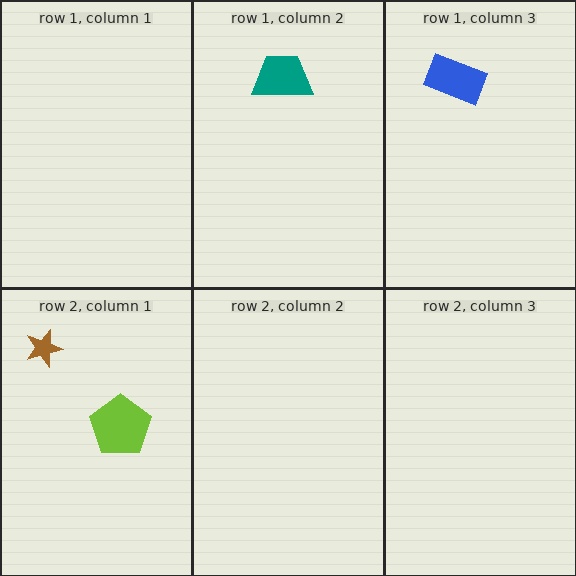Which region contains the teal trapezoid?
The row 1, column 2 region.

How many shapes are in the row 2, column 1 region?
2.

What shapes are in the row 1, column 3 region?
The blue rectangle.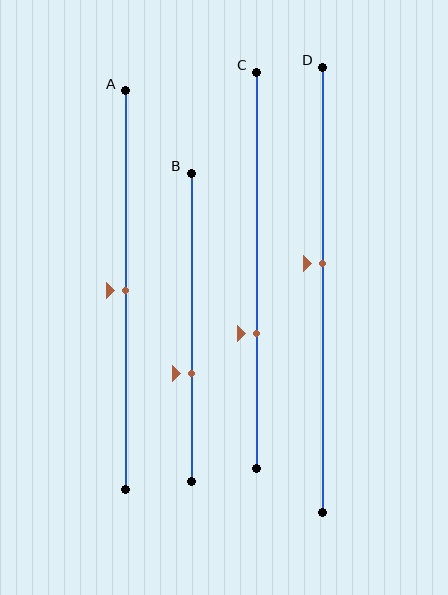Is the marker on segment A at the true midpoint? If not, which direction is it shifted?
Yes, the marker on segment A is at the true midpoint.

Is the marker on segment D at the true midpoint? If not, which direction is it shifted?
No, the marker on segment D is shifted upward by about 6% of the segment length.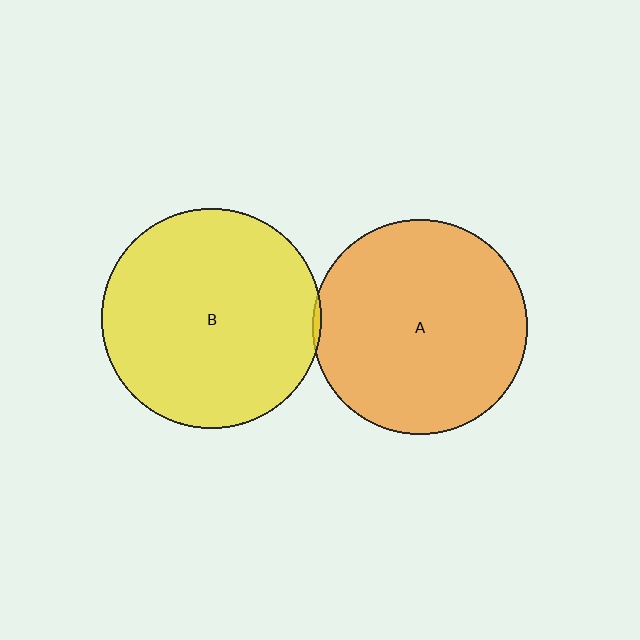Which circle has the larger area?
Circle B (yellow).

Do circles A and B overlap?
Yes.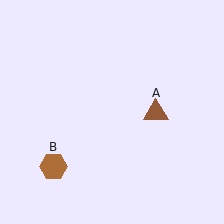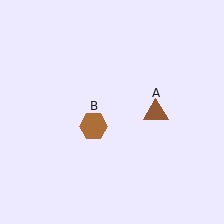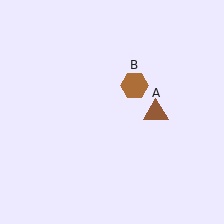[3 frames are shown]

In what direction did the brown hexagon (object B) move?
The brown hexagon (object B) moved up and to the right.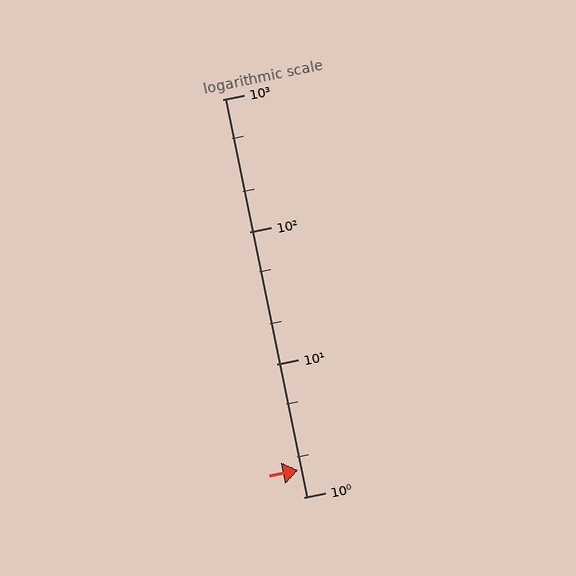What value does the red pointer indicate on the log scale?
The pointer indicates approximately 1.6.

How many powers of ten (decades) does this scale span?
The scale spans 3 decades, from 1 to 1000.